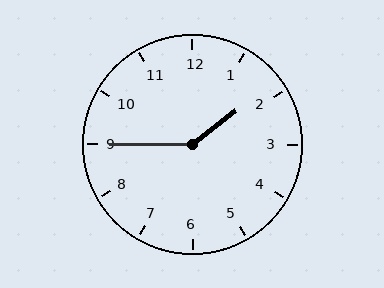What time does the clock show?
1:45.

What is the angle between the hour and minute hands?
Approximately 142 degrees.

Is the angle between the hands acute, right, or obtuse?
It is obtuse.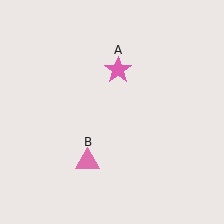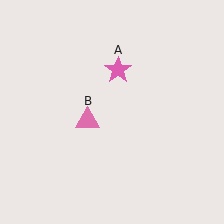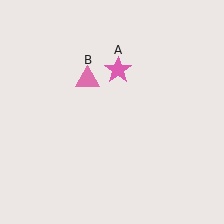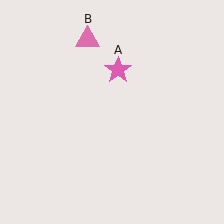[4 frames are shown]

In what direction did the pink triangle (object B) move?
The pink triangle (object B) moved up.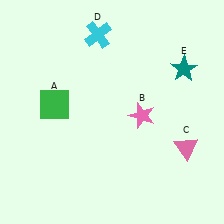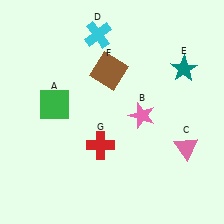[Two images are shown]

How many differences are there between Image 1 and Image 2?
There are 2 differences between the two images.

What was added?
A brown square (F), a red cross (G) were added in Image 2.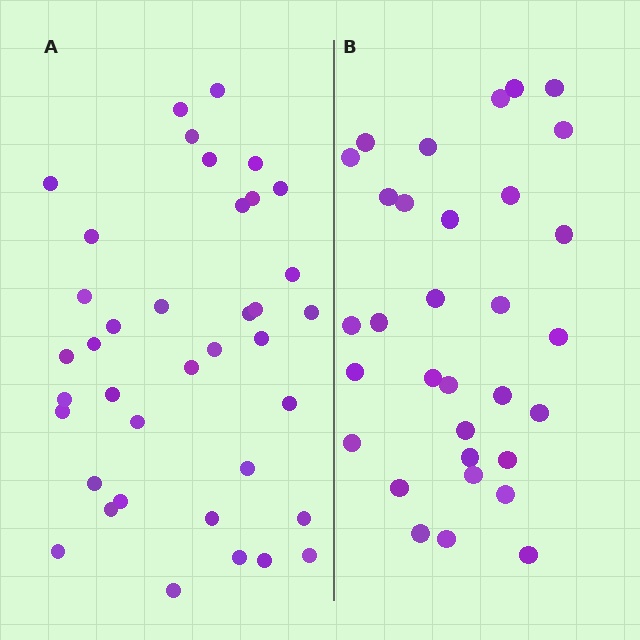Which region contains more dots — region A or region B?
Region A (the left region) has more dots.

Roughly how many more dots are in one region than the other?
Region A has about 6 more dots than region B.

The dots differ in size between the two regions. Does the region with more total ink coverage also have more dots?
No. Region B has more total ink coverage because its dots are larger, but region A actually contains more individual dots. Total area can be misleading — the number of items is what matters here.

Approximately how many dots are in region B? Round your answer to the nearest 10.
About 30 dots. (The exact count is 32, which rounds to 30.)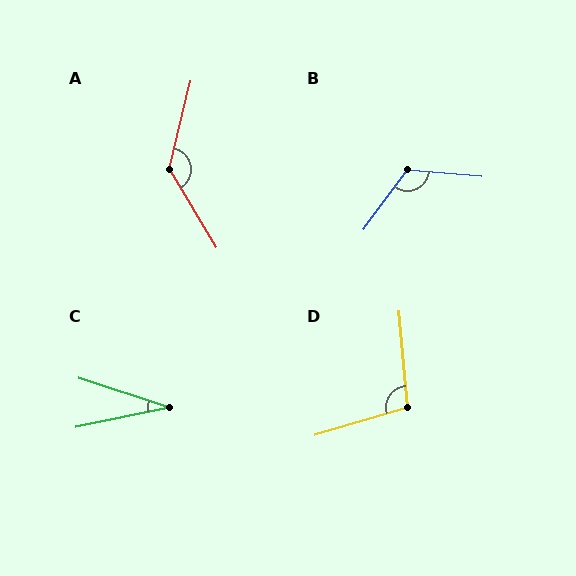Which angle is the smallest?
C, at approximately 30 degrees.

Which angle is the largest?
A, at approximately 136 degrees.